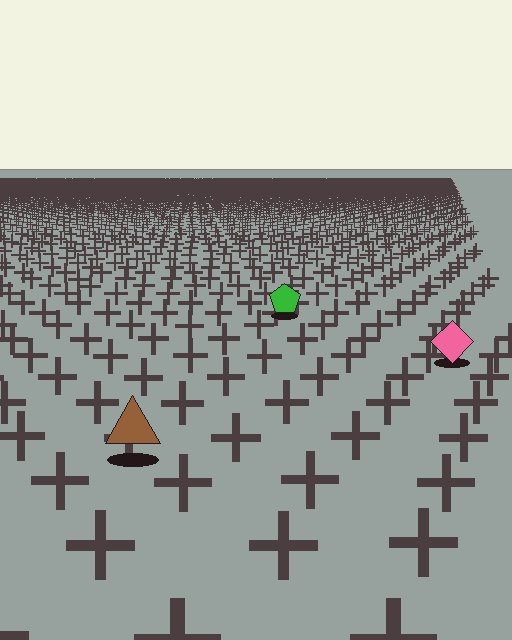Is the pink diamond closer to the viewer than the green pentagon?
Yes. The pink diamond is closer — you can tell from the texture gradient: the ground texture is coarser near it.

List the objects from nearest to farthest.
From nearest to farthest: the brown triangle, the pink diamond, the green pentagon.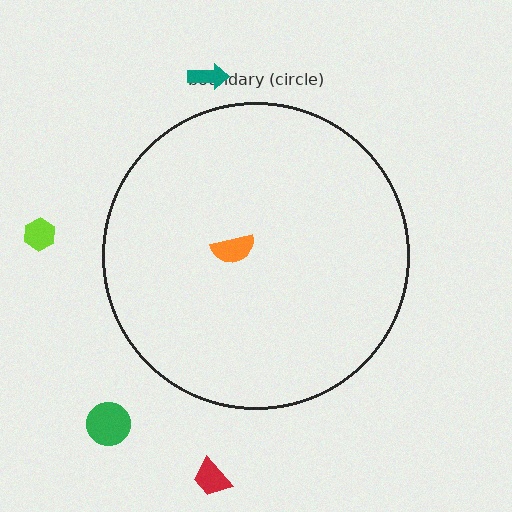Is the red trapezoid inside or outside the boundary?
Outside.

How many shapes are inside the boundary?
1 inside, 4 outside.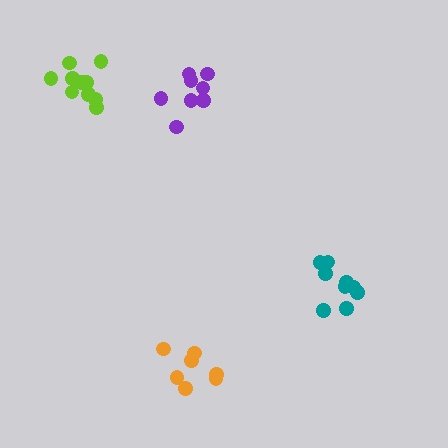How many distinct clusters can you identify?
There are 4 distinct clusters.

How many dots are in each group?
Group 1: 9 dots, Group 2: 8 dots, Group 3: 10 dots, Group 4: 7 dots (34 total).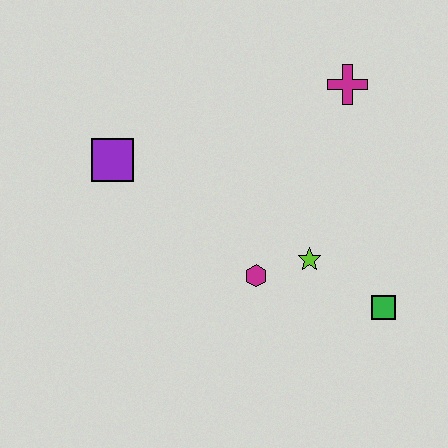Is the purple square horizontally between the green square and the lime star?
No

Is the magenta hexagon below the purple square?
Yes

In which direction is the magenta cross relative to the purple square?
The magenta cross is to the right of the purple square.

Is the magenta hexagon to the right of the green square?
No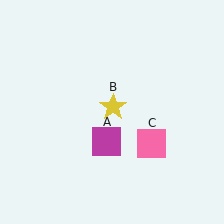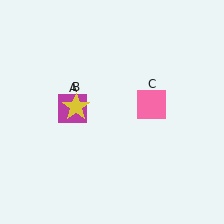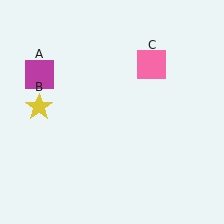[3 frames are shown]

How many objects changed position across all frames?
3 objects changed position: magenta square (object A), yellow star (object B), pink square (object C).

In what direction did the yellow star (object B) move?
The yellow star (object B) moved left.